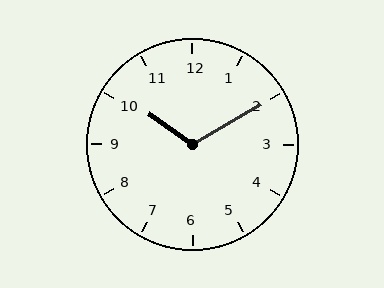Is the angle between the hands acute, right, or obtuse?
It is obtuse.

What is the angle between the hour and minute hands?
Approximately 115 degrees.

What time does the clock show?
10:10.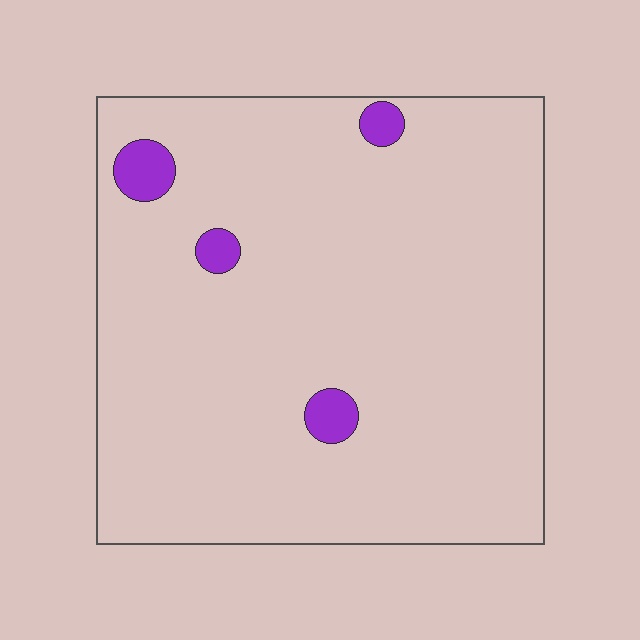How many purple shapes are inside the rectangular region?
4.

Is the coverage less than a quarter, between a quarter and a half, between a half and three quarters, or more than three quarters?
Less than a quarter.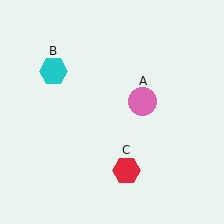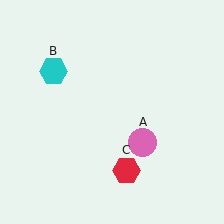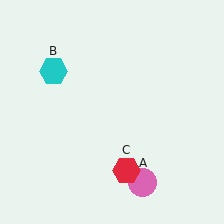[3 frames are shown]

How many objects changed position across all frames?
1 object changed position: pink circle (object A).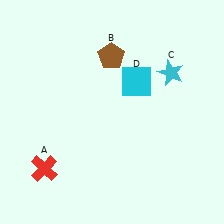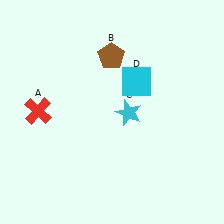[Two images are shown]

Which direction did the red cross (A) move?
The red cross (A) moved up.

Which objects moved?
The objects that moved are: the red cross (A), the cyan star (C).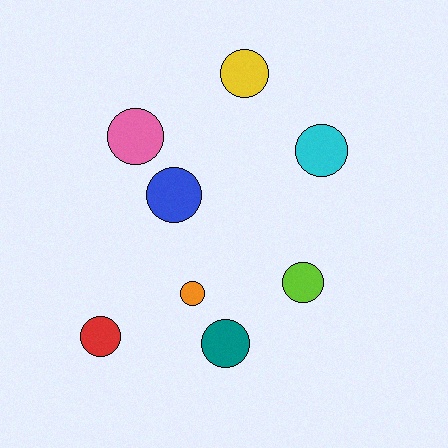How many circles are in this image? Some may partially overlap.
There are 8 circles.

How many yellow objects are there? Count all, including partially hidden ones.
There is 1 yellow object.